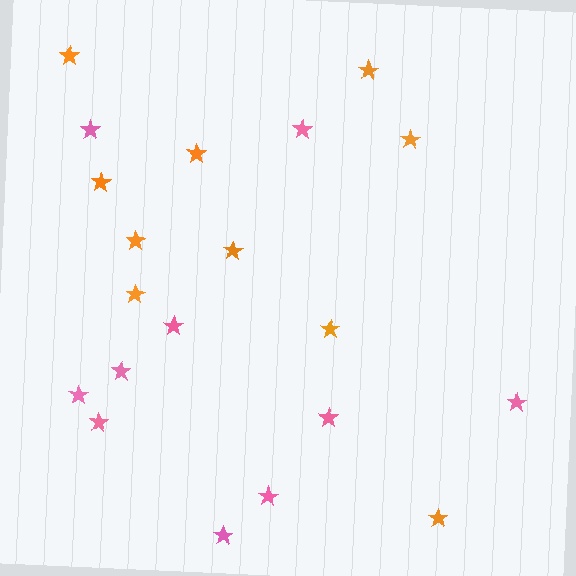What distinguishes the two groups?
There are 2 groups: one group of pink stars (10) and one group of orange stars (10).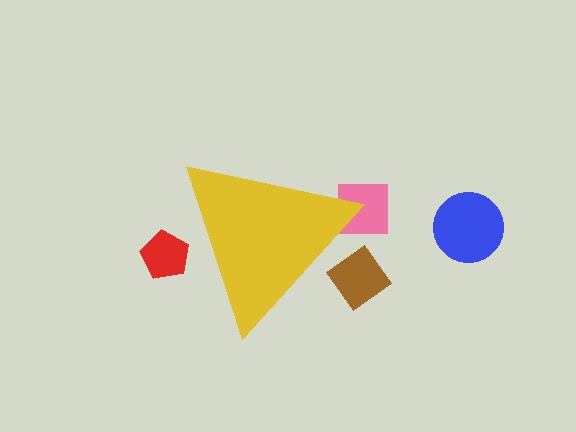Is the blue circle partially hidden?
No, the blue circle is fully visible.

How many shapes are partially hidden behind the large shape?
3 shapes are partially hidden.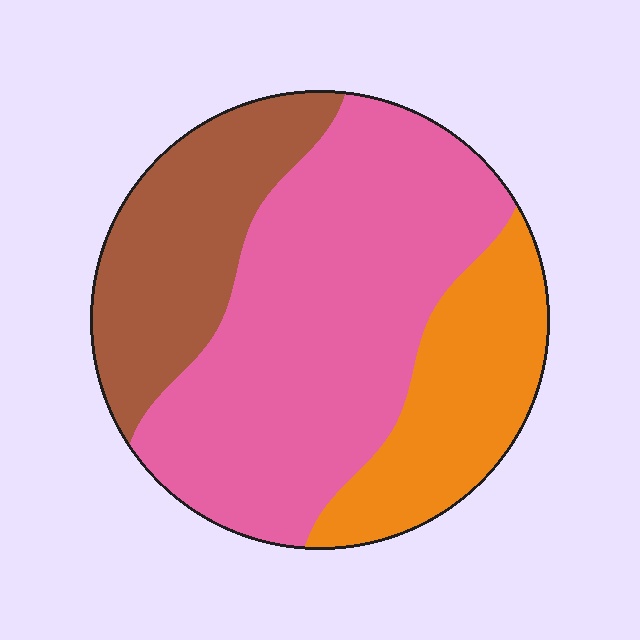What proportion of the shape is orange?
Orange covers roughly 20% of the shape.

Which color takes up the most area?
Pink, at roughly 55%.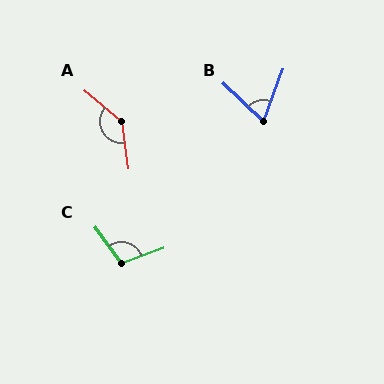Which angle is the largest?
A, at approximately 137 degrees.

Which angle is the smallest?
B, at approximately 66 degrees.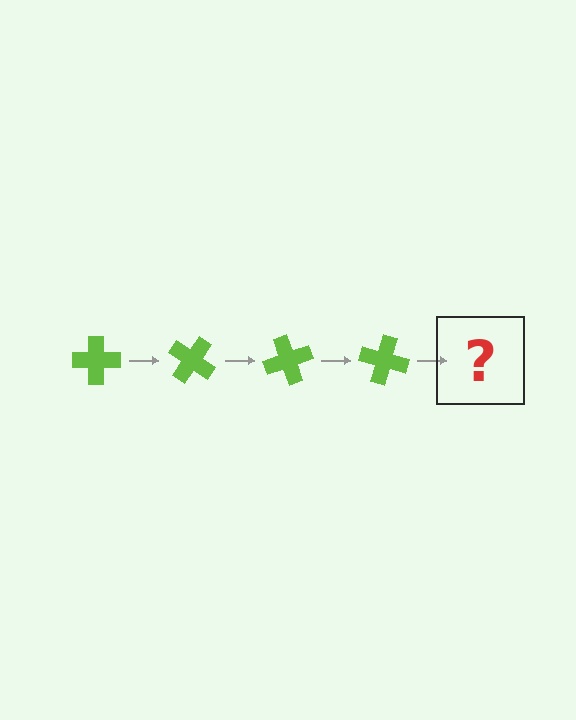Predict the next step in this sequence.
The next step is a lime cross rotated 140 degrees.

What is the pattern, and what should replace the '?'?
The pattern is that the cross rotates 35 degrees each step. The '?' should be a lime cross rotated 140 degrees.